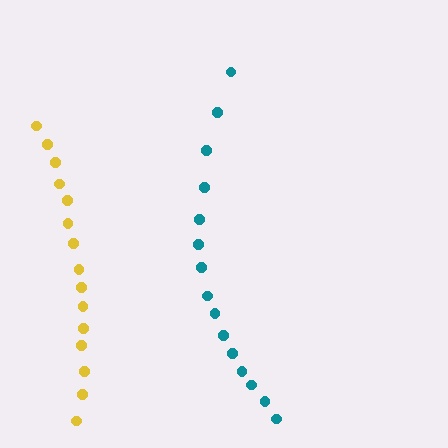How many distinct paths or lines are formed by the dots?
There are 2 distinct paths.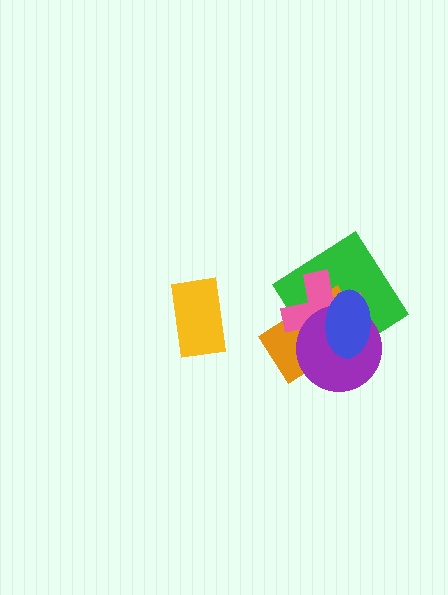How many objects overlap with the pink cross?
4 objects overlap with the pink cross.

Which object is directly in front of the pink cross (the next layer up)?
The purple circle is directly in front of the pink cross.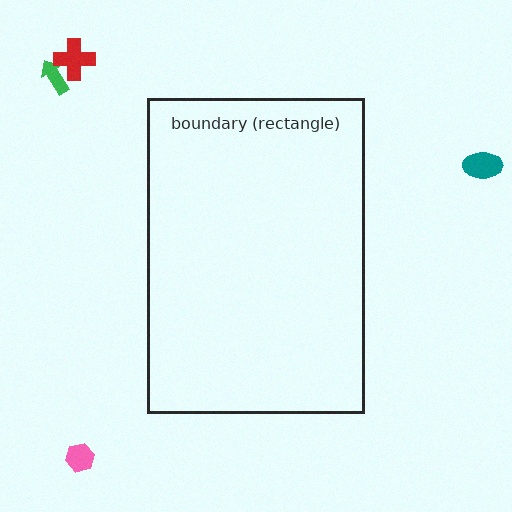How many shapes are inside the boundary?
0 inside, 4 outside.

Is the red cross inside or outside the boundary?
Outside.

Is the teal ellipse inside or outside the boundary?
Outside.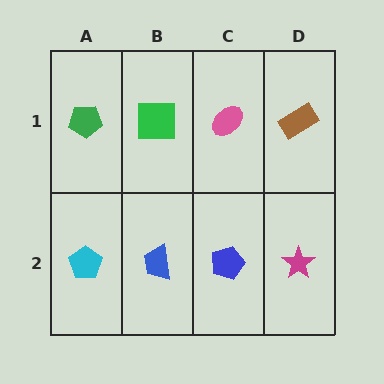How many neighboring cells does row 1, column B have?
3.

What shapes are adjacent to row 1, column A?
A cyan pentagon (row 2, column A), a green square (row 1, column B).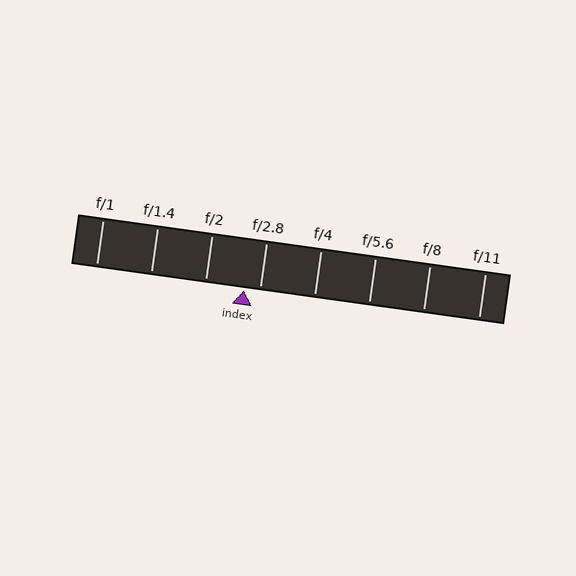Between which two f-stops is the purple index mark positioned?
The index mark is between f/2 and f/2.8.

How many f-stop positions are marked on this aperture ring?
There are 8 f-stop positions marked.